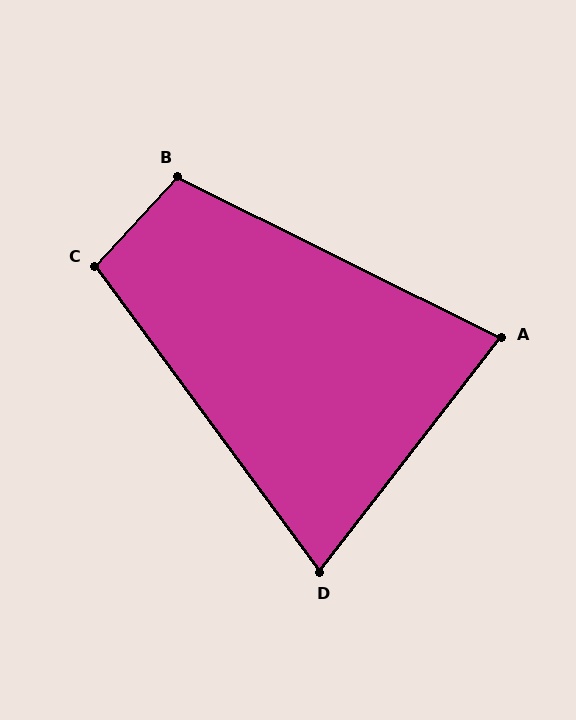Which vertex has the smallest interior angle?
D, at approximately 74 degrees.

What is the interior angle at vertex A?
Approximately 79 degrees (acute).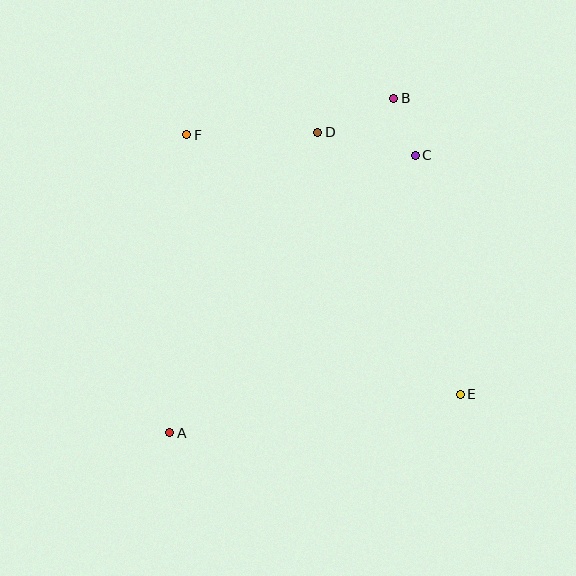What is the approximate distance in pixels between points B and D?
The distance between B and D is approximately 83 pixels.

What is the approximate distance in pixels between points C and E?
The distance between C and E is approximately 243 pixels.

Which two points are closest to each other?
Points B and C are closest to each other.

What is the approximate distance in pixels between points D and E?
The distance between D and E is approximately 298 pixels.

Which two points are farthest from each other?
Points A and B are farthest from each other.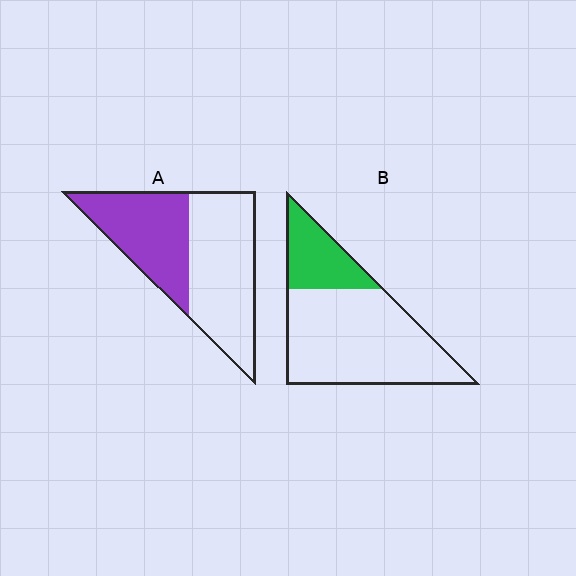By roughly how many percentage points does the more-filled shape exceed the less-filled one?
By roughly 20 percentage points (A over B).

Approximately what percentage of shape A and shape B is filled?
A is approximately 45% and B is approximately 25%.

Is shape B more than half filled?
No.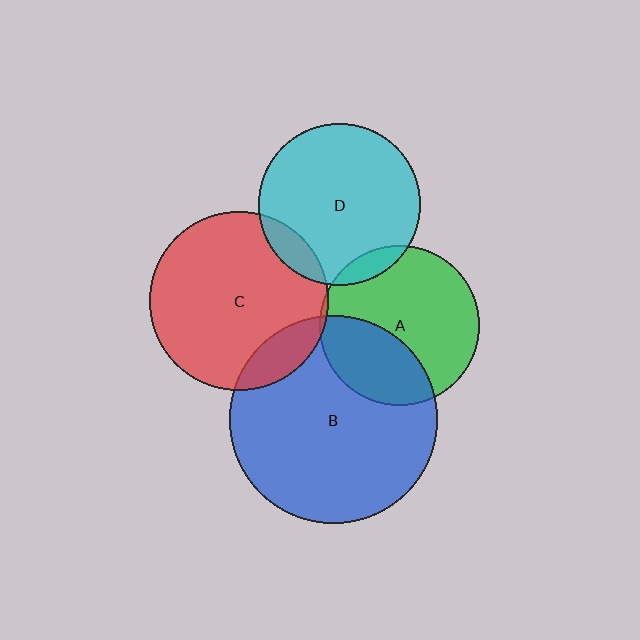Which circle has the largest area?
Circle B (blue).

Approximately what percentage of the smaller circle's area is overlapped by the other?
Approximately 10%.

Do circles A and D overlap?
Yes.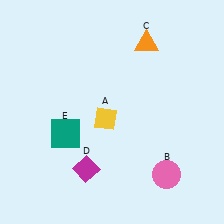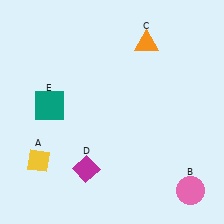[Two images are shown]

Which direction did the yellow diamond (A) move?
The yellow diamond (A) moved left.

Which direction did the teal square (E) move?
The teal square (E) moved up.